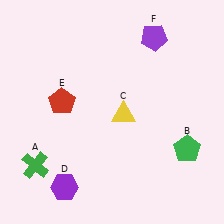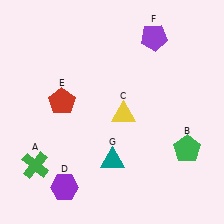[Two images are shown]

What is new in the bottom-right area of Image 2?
A teal triangle (G) was added in the bottom-right area of Image 2.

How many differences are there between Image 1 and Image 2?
There is 1 difference between the two images.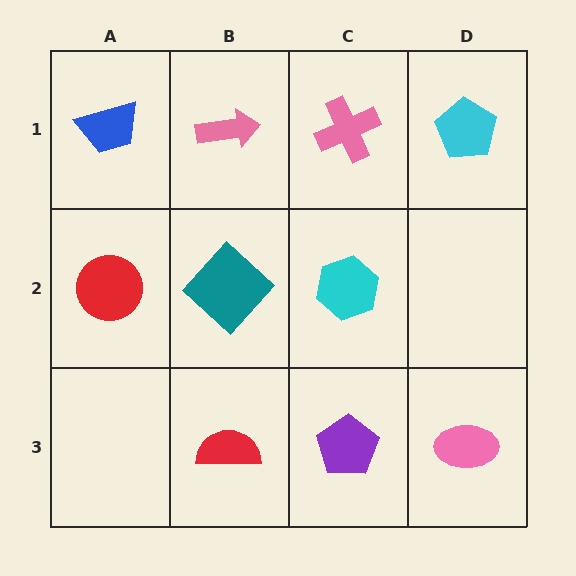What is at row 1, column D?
A cyan pentagon.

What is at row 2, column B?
A teal diamond.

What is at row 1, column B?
A pink arrow.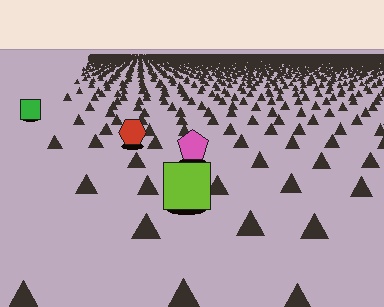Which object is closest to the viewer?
The lime square is closest. The texture marks near it are larger and more spread out.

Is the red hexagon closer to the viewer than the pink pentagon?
No. The pink pentagon is closer — you can tell from the texture gradient: the ground texture is coarser near it.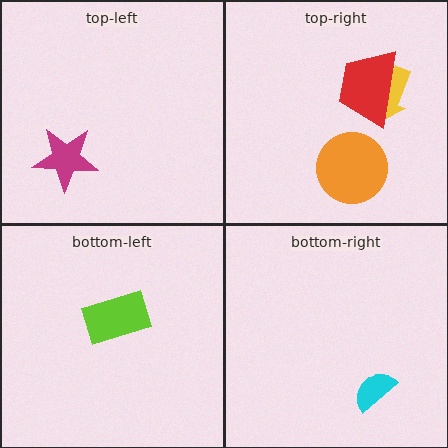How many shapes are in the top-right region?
3.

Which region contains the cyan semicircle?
The bottom-right region.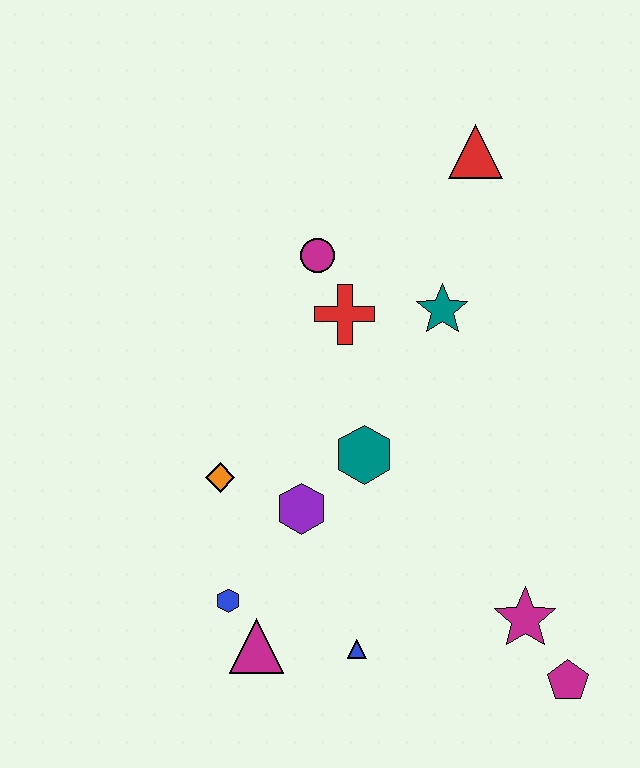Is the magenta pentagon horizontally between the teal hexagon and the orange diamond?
No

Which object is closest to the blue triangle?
The magenta triangle is closest to the blue triangle.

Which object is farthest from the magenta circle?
The magenta pentagon is farthest from the magenta circle.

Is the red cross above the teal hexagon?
Yes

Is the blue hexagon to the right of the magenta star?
No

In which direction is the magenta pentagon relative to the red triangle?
The magenta pentagon is below the red triangle.